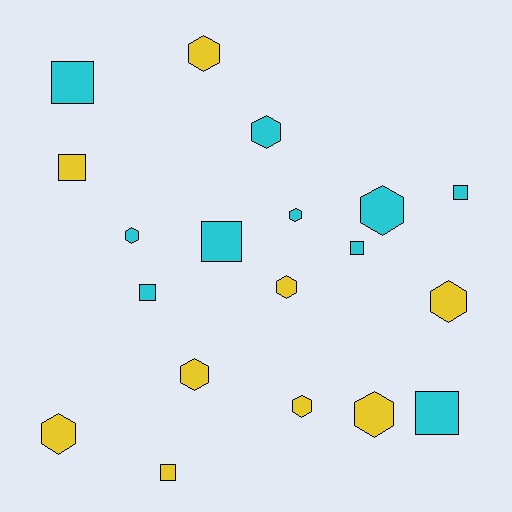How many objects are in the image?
There are 19 objects.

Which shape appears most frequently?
Hexagon, with 11 objects.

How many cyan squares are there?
There are 6 cyan squares.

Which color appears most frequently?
Cyan, with 10 objects.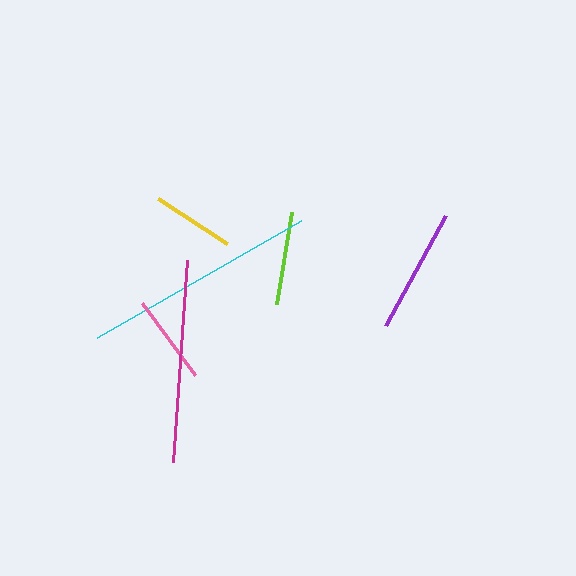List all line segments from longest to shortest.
From longest to shortest: cyan, magenta, purple, lime, pink, yellow.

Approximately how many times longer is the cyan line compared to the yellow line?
The cyan line is approximately 2.8 times the length of the yellow line.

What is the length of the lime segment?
The lime segment is approximately 93 pixels long.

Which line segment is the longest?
The cyan line is the longest at approximately 235 pixels.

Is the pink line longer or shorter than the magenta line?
The magenta line is longer than the pink line.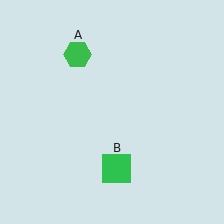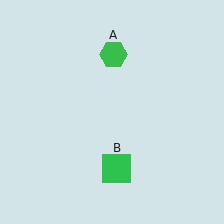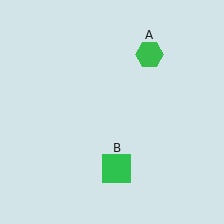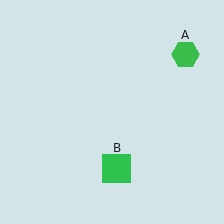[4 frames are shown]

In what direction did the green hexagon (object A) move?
The green hexagon (object A) moved right.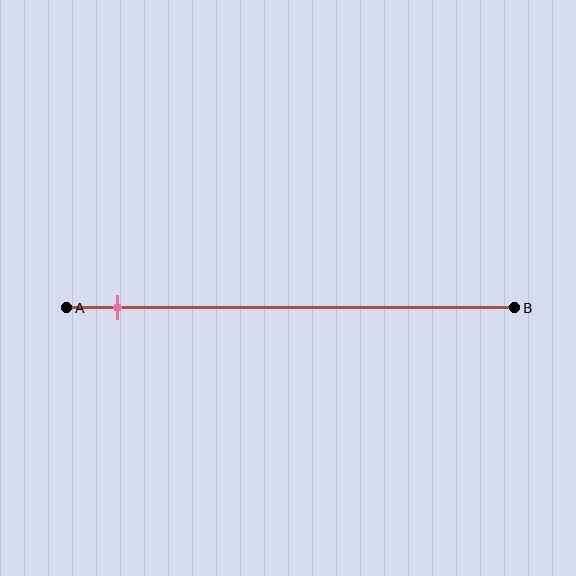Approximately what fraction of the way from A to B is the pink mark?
The pink mark is approximately 10% of the way from A to B.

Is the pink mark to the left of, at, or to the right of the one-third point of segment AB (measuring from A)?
The pink mark is to the left of the one-third point of segment AB.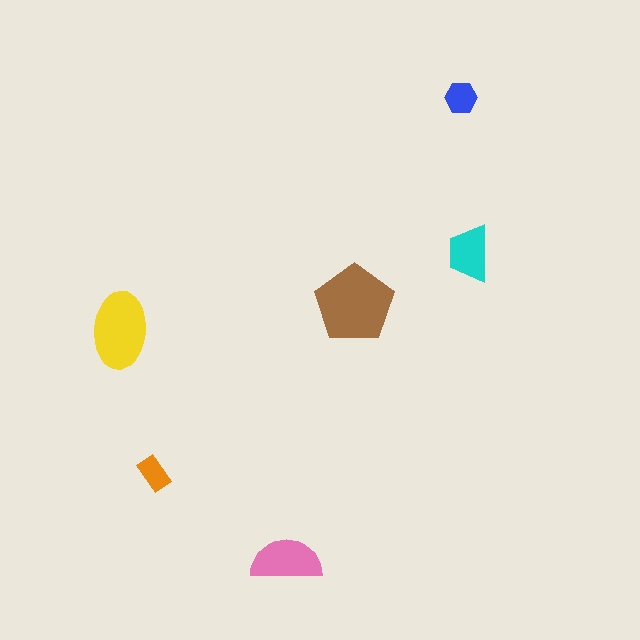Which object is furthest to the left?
The yellow ellipse is leftmost.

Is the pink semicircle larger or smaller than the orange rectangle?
Larger.